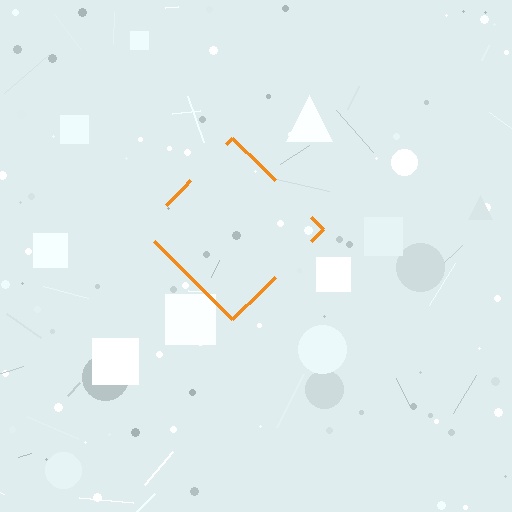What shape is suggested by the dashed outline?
The dashed outline suggests a diamond.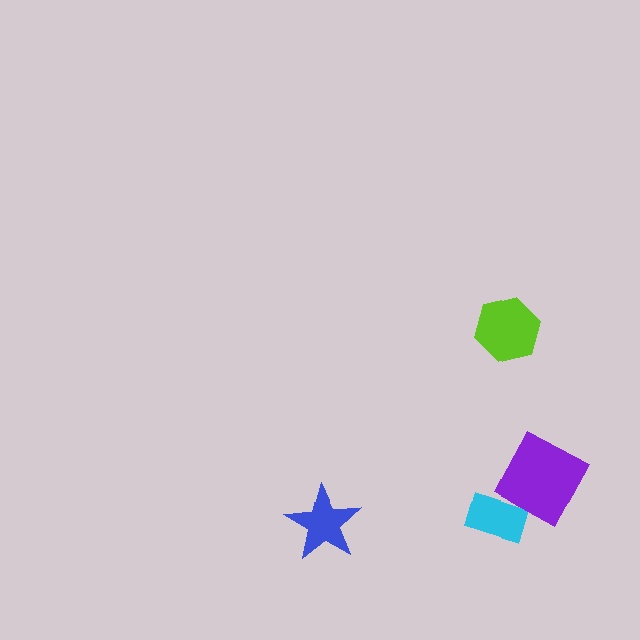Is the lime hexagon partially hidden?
No, no other shape covers it.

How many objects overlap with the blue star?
0 objects overlap with the blue star.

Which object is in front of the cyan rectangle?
The purple diamond is in front of the cyan rectangle.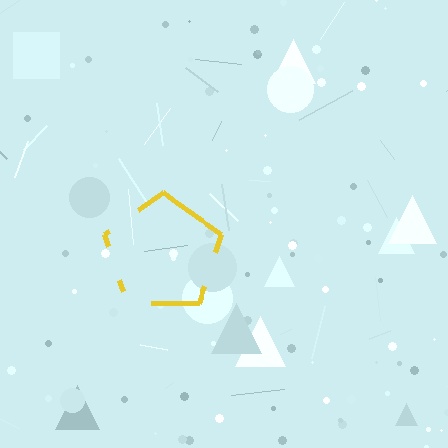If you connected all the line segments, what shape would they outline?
They would outline a pentagon.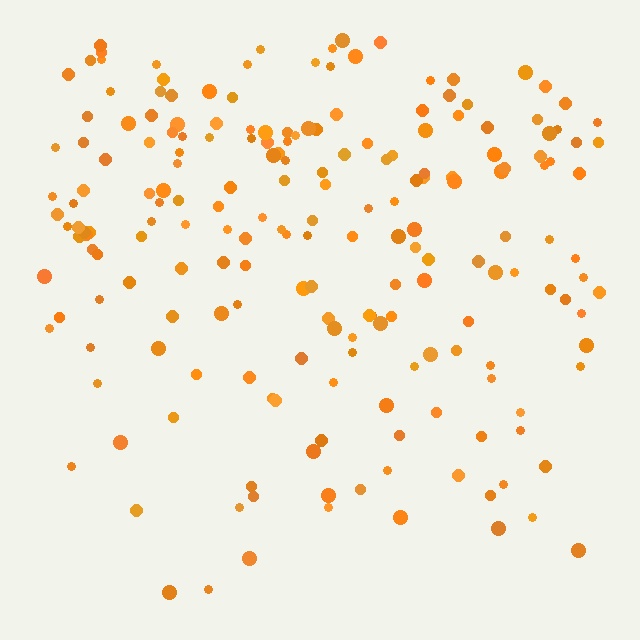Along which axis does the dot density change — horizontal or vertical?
Vertical.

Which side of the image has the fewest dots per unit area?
The bottom.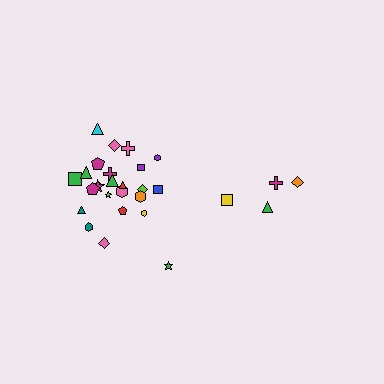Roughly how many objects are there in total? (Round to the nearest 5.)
Roughly 30 objects in total.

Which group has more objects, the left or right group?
The left group.